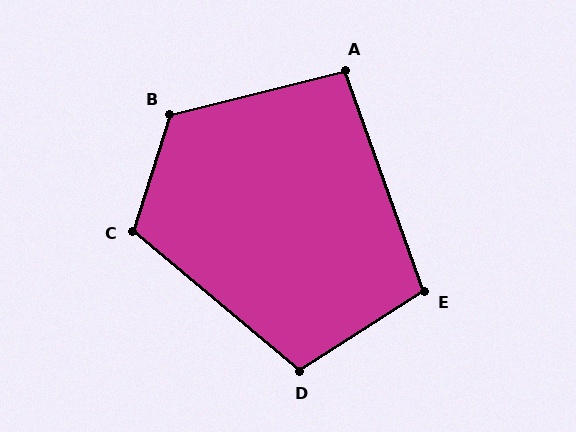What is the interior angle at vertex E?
Approximately 103 degrees (obtuse).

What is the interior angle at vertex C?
Approximately 113 degrees (obtuse).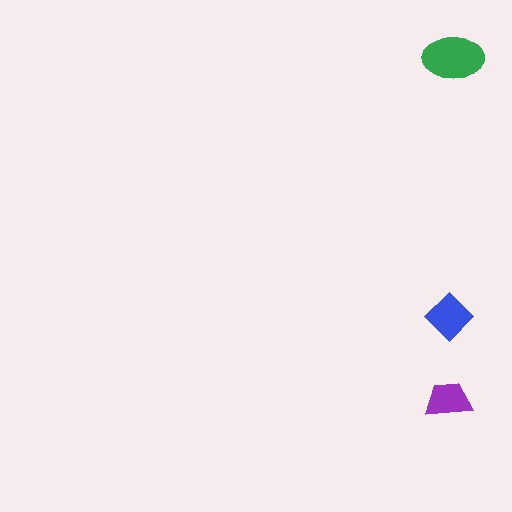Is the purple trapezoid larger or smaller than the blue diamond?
Smaller.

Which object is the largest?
The green ellipse.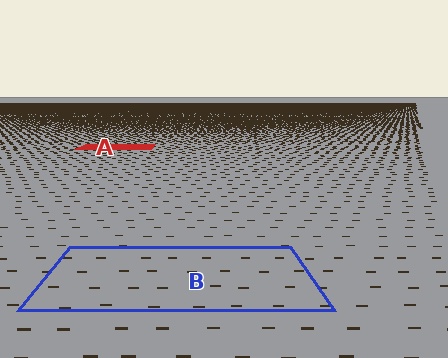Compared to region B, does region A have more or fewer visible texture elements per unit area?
Region A has more texture elements per unit area — they are packed more densely because it is farther away.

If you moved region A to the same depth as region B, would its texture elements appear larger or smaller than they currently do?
They would appear larger. At a closer depth, the same texture elements are projected at a bigger on-screen size.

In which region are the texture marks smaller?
The texture marks are smaller in region A, because it is farther away.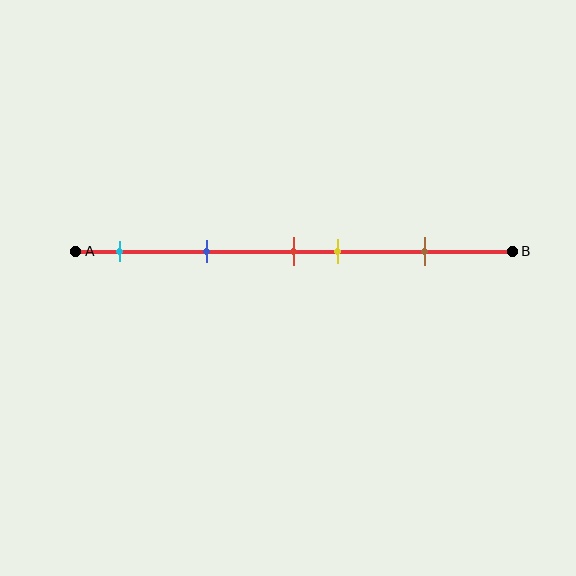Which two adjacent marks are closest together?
The red and yellow marks are the closest adjacent pair.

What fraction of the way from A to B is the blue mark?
The blue mark is approximately 30% (0.3) of the way from A to B.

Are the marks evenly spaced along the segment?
No, the marks are not evenly spaced.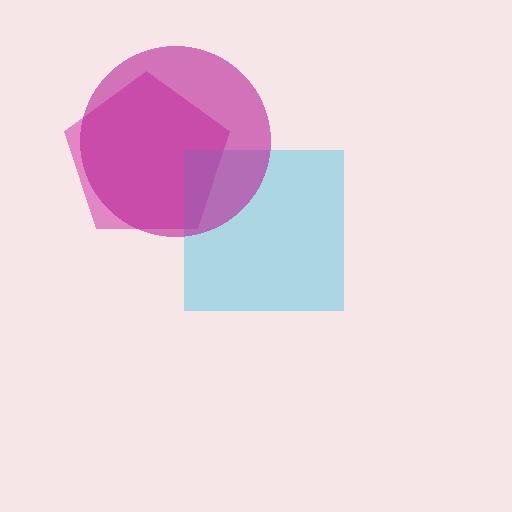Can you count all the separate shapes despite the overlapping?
Yes, there are 3 separate shapes.